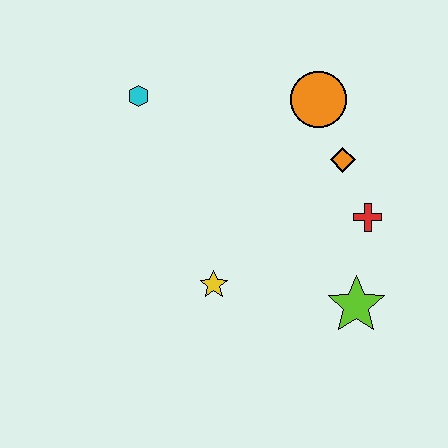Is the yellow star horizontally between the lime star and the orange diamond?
No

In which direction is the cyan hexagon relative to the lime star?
The cyan hexagon is to the left of the lime star.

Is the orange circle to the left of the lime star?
Yes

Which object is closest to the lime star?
The red cross is closest to the lime star.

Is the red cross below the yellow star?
No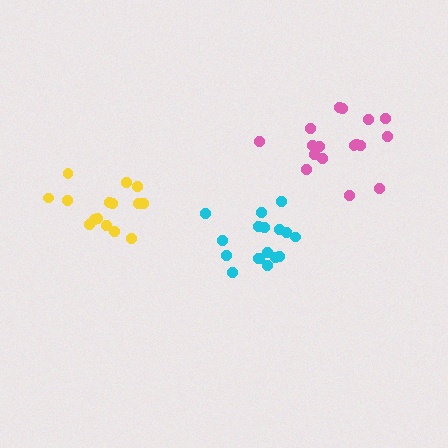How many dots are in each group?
Group 1: 17 dots, Group 2: 15 dots, Group 3: 17 dots (49 total).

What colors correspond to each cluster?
The clusters are colored: cyan, yellow, pink.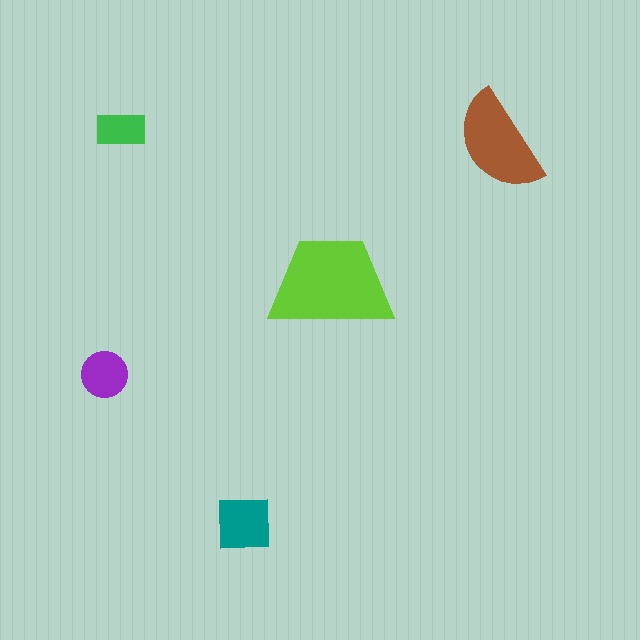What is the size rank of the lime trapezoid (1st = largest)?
1st.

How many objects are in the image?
There are 5 objects in the image.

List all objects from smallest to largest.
The green rectangle, the purple circle, the teal square, the brown semicircle, the lime trapezoid.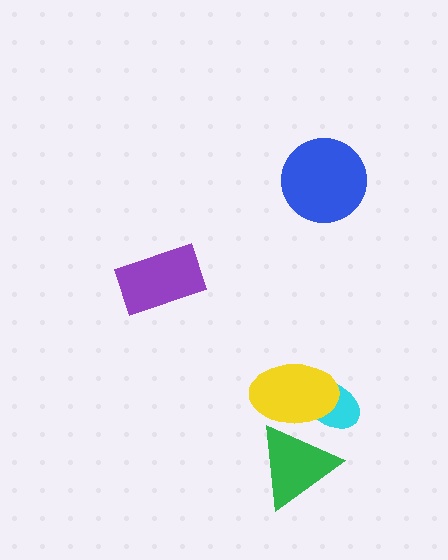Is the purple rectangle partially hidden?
No, no other shape covers it.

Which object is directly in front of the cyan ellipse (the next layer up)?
The green triangle is directly in front of the cyan ellipse.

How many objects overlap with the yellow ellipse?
2 objects overlap with the yellow ellipse.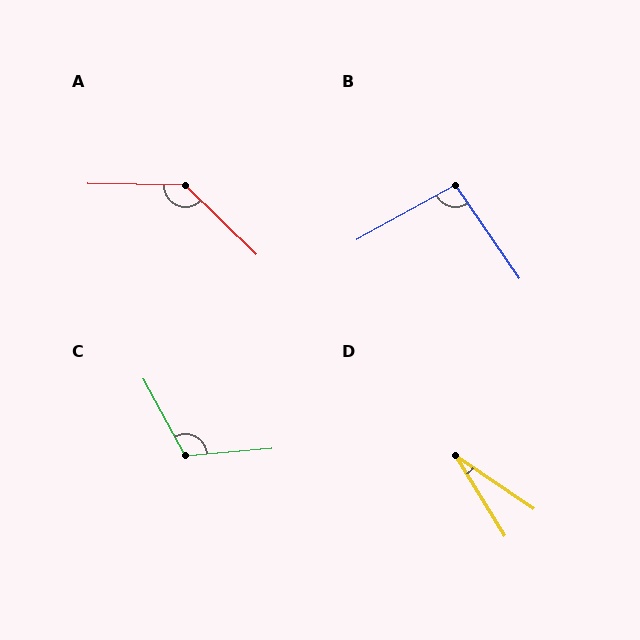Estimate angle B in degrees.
Approximately 96 degrees.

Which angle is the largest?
A, at approximately 137 degrees.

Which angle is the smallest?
D, at approximately 24 degrees.